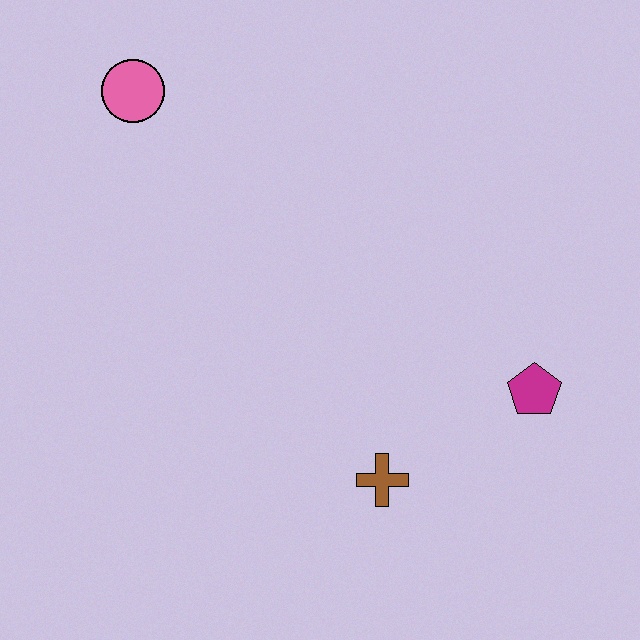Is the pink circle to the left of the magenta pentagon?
Yes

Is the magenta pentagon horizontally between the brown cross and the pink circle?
No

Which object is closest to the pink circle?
The brown cross is closest to the pink circle.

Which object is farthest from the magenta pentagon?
The pink circle is farthest from the magenta pentagon.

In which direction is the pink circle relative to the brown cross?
The pink circle is above the brown cross.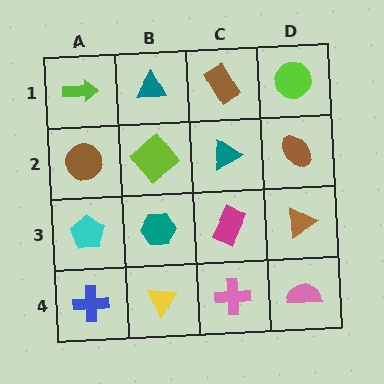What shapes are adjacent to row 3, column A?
A brown circle (row 2, column A), a blue cross (row 4, column A), a teal hexagon (row 3, column B).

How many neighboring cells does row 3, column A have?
3.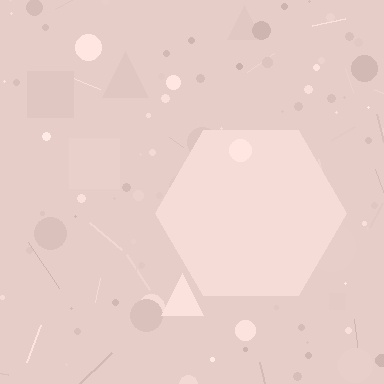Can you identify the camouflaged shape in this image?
The camouflaged shape is a hexagon.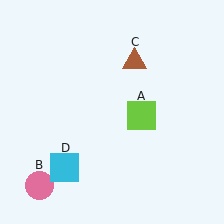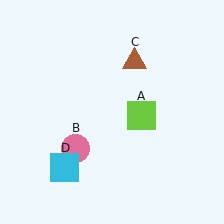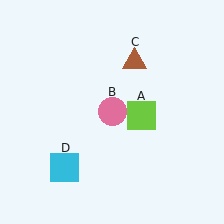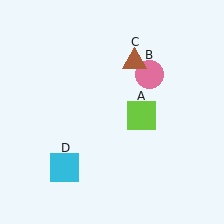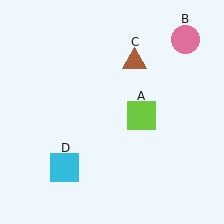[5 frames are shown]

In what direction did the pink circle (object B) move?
The pink circle (object B) moved up and to the right.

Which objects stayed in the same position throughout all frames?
Lime square (object A) and brown triangle (object C) and cyan square (object D) remained stationary.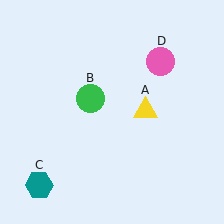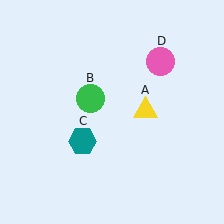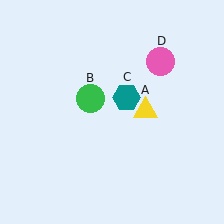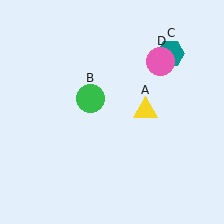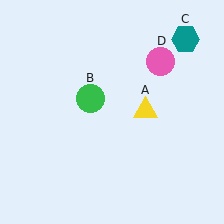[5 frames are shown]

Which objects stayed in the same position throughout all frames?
Yellow triangle (object A) and green circle (object B) and pink circle (object D) remained stationary.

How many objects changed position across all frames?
1 object changed position: teal hexagon (object C).